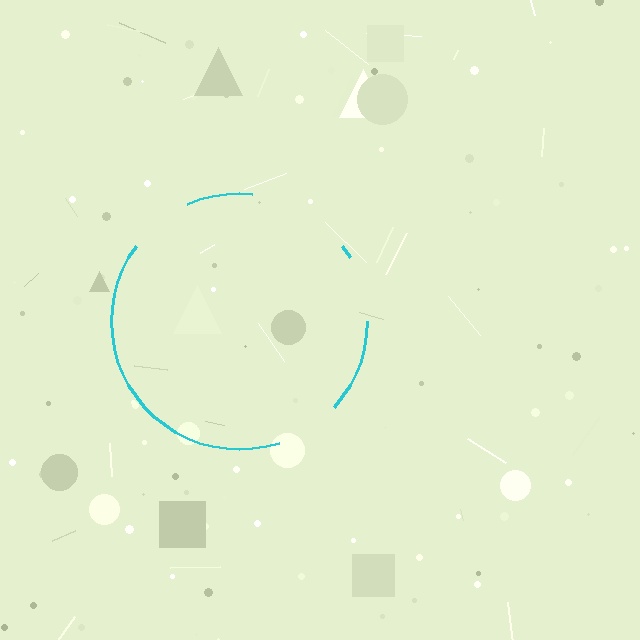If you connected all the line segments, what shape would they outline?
They would outline a circle.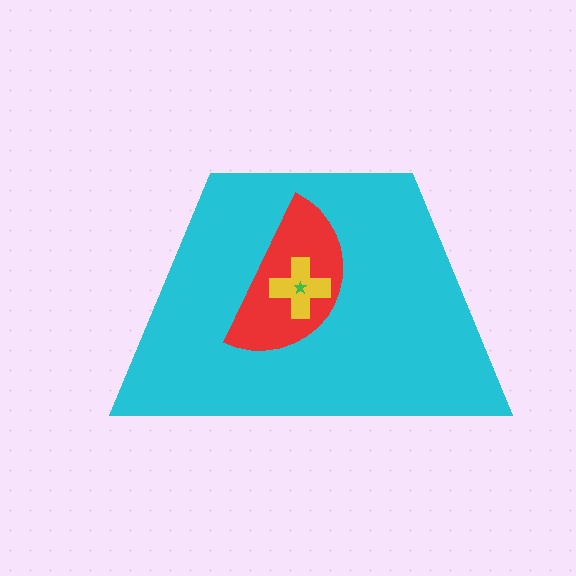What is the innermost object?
The green star.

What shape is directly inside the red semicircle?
The yellow cross.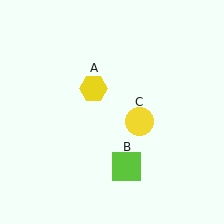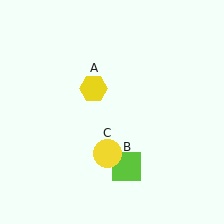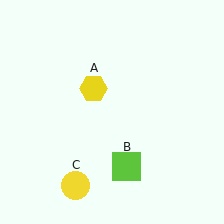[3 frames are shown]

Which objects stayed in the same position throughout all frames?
Yellow hexagon (object A) and lime square (object B) remained stationary.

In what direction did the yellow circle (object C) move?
The yellow circle (object C) moved down and to the left.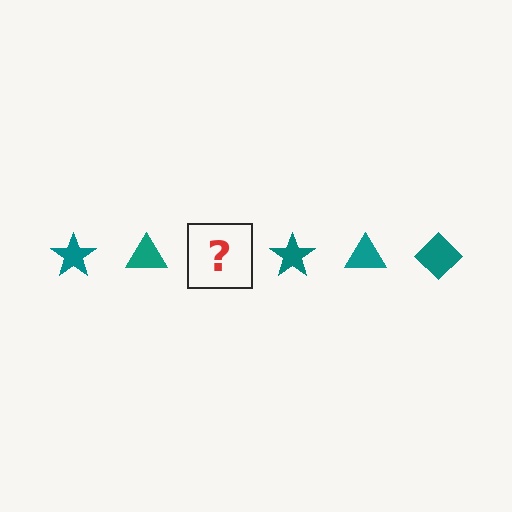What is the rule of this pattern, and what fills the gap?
The rule is that the pattern cycles through star, triangle, diamond shapes in teal. The gap should be filled with a teal diamond.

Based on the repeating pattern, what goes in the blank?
The blank should be a teal diamond.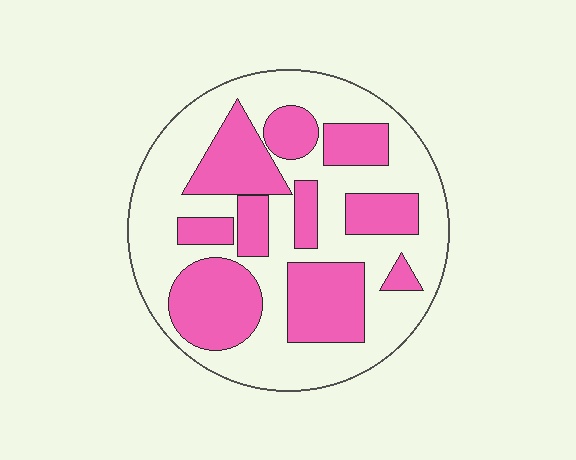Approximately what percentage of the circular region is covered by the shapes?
Approximately 40%.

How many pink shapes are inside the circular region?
10.